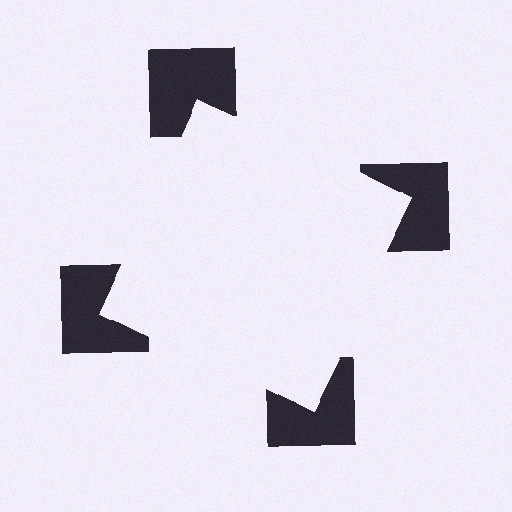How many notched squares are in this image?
There are 4 — one at each vertex of the illusory square.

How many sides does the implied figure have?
4 sides.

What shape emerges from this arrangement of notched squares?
An illusory square — its edges are inferred from the aligned wedge cuts in the notched squares, not physically drawn.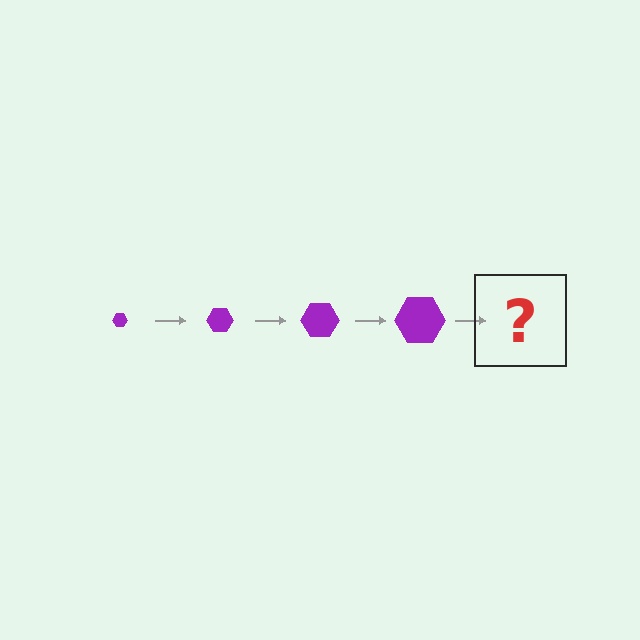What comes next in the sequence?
The next element should be a purple hexagon, larger than the previous one.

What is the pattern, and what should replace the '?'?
The pattern is that the hexagon gets progressively larger each step. The '?' should be a purple hexagon, larger than the previous one.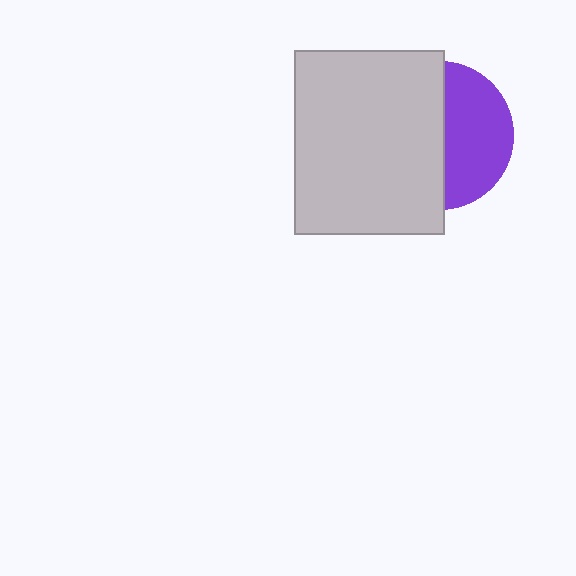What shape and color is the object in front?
The object in front is a light gray rectangle.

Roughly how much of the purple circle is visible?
A small part of it is visible (roughly 45%).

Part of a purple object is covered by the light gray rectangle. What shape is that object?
It is a circle.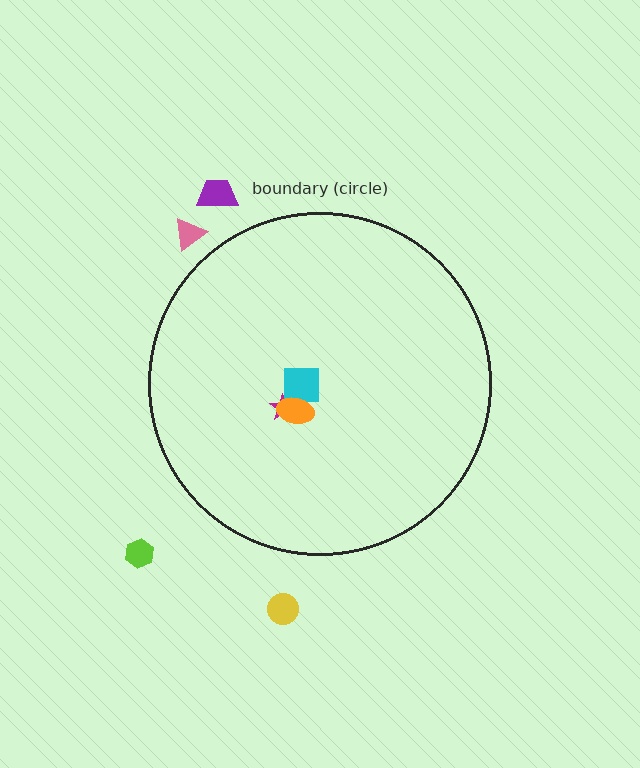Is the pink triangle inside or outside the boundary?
Outside.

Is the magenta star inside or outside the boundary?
Inside.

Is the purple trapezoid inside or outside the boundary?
Outside.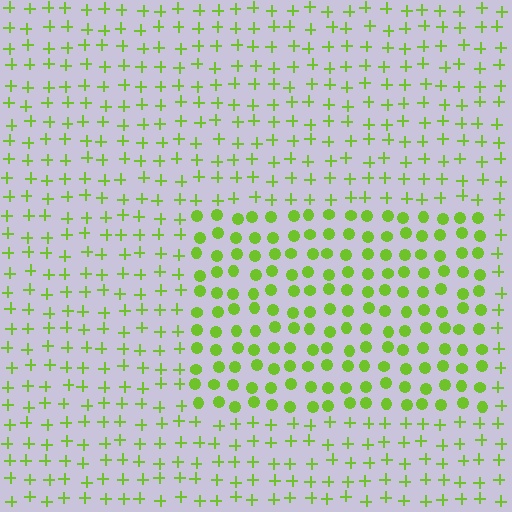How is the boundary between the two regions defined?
The boundary is defined by a change in element shape: circles inside vs. plus signs outside. All elements share the same color and spacing.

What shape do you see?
I see a rectangle.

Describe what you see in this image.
The image is filled with small lime elements arranged in a uniform grid. A rectangle-shaped region contains circles, while the surrounding area contains plus signs. The boundary is defined purely by the change in element shape.